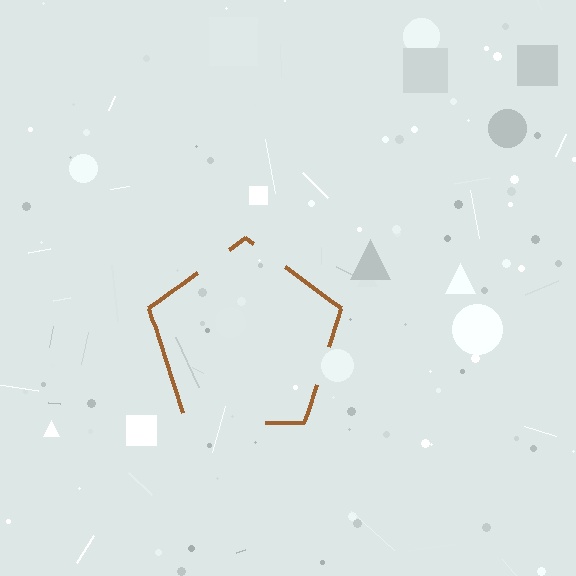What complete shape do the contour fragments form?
The contour fragments form a pentagon.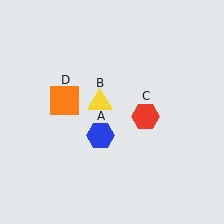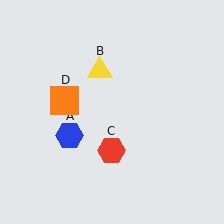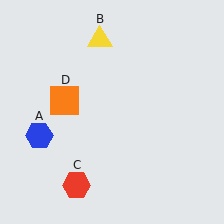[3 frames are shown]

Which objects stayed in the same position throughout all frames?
Orange square (object D) remained stationary.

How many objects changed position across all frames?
3 objects changed position: blue hexagon (object A), yellow triangle (object B), red hexagon (object C).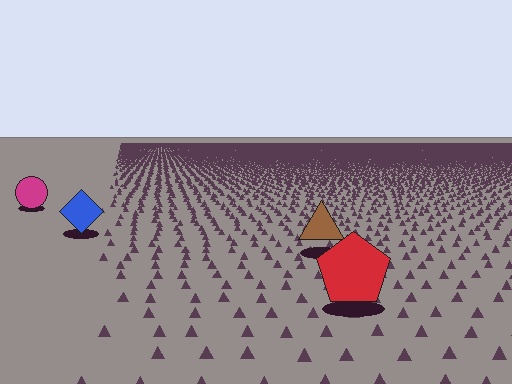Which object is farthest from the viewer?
The magenta circle is farthest from the viewer. It appears smaller and the ground texture around it is denser.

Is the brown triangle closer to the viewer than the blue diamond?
Yes. The brown triangle is closer — you can tell from the texture gradient: the ground texture is coarser near it.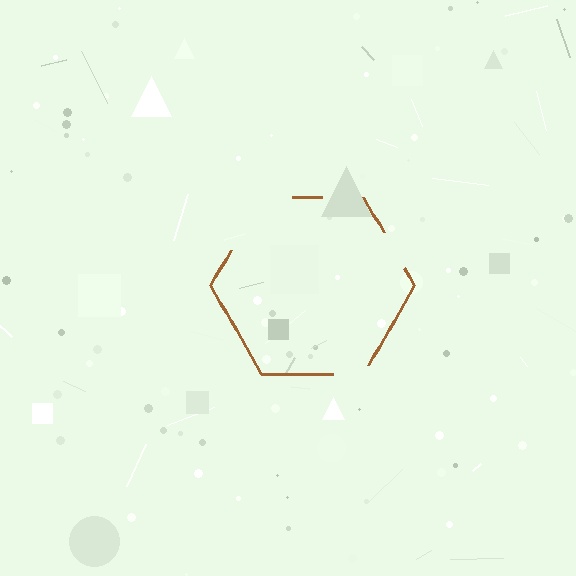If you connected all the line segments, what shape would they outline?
They would outline a hexagon.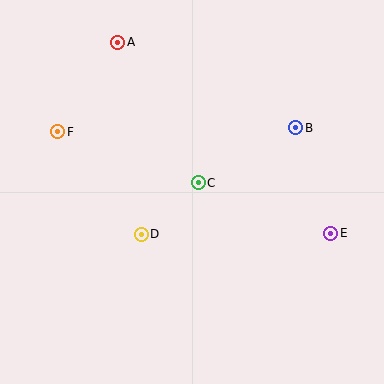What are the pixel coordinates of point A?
Point A is at (118, 42).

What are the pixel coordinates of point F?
Point F is at (58, 132).